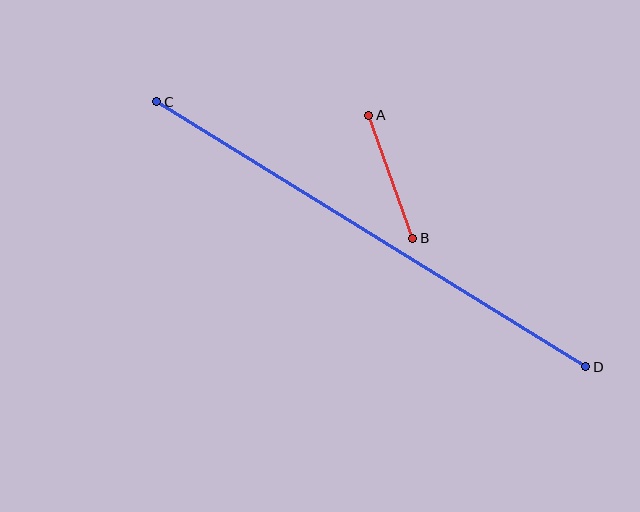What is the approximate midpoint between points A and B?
The midpoint is at approximately (391, 177) pixels.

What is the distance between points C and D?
The distance is approximately 504 pixels.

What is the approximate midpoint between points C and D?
The midpoint is at approximately (371, 234) pixels.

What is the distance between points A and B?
The distance is approximately 131 pixels.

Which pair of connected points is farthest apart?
Points C and D are farthest apart.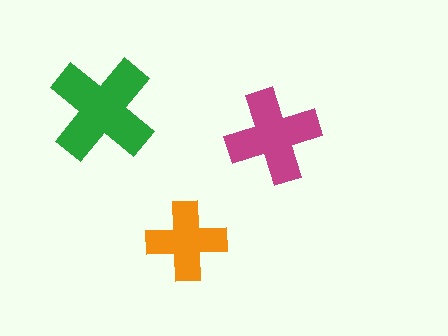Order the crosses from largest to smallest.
the green one, the magenta one, the orange one.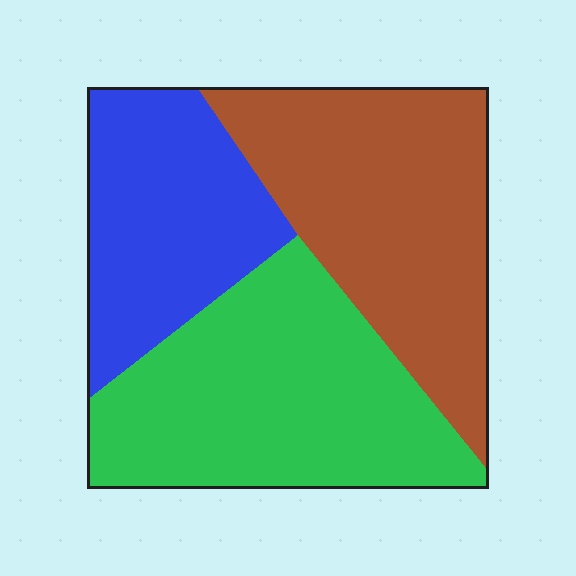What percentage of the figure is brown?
Brown covers 36% of the figure.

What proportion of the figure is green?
Green takes up between a third and a half of the figure.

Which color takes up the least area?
Blue, at roughly 25%.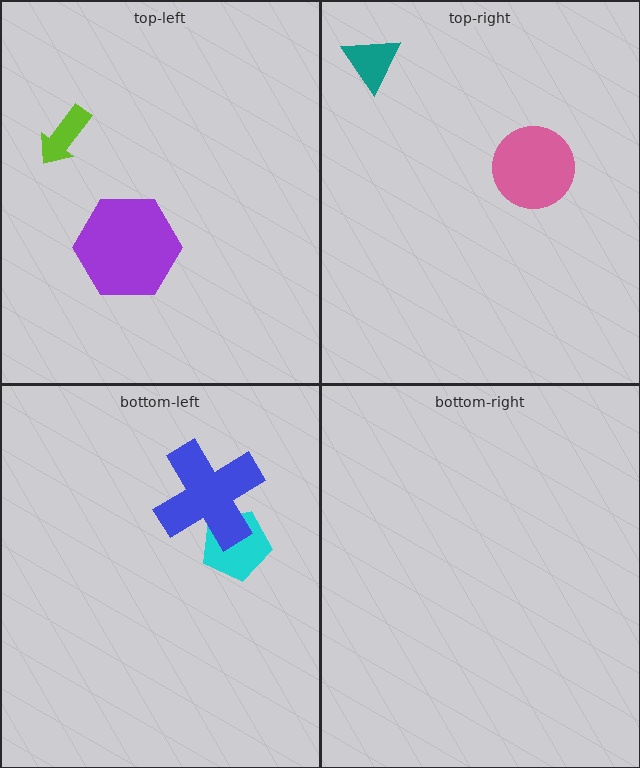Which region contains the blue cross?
The bottom-left region.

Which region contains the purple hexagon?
The top-left region.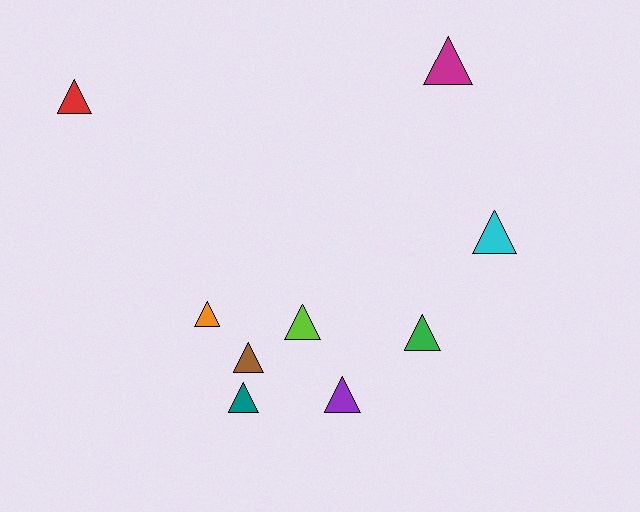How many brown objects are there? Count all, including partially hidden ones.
There is 1 brown object.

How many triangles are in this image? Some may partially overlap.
There are 9 triangles.